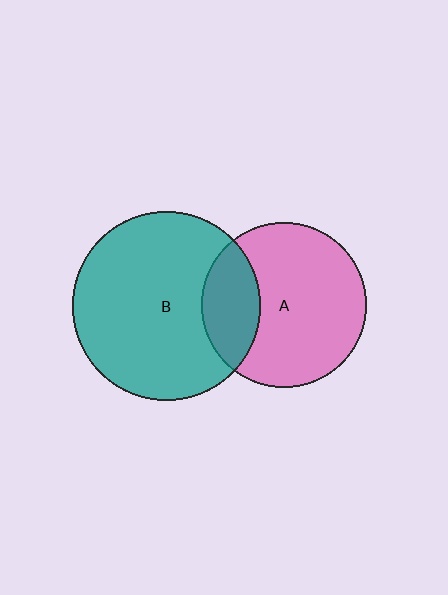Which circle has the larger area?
Circle B (teal).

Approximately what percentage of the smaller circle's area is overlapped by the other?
Approximately 25%.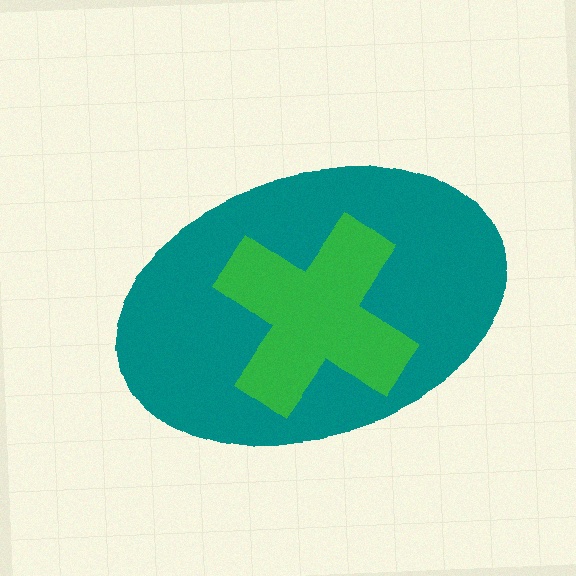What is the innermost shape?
The green cross.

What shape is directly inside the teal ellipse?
The green cross.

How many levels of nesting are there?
2.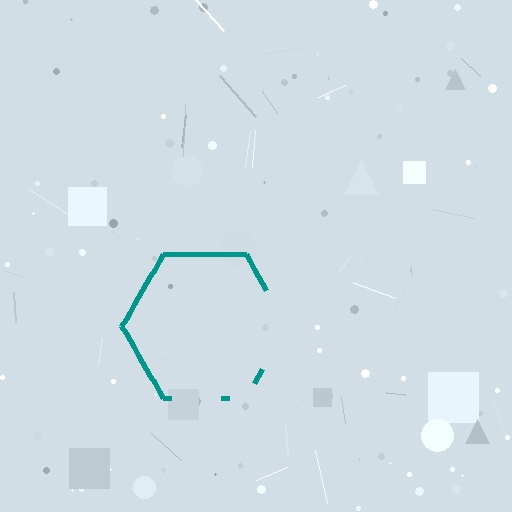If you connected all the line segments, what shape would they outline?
They would outline a hexagon.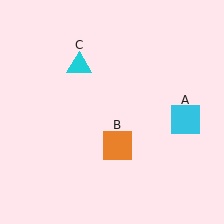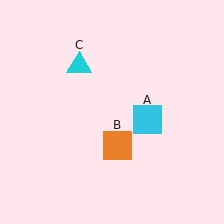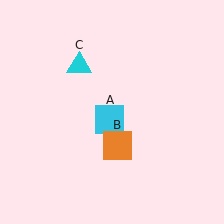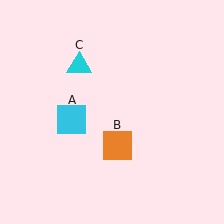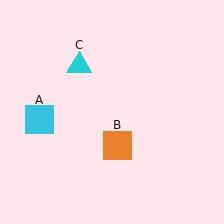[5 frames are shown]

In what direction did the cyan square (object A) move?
The cyan square (object A) moved left.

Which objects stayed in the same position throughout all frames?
Orange square (object B) and cyan triangle (object C) remained stationary.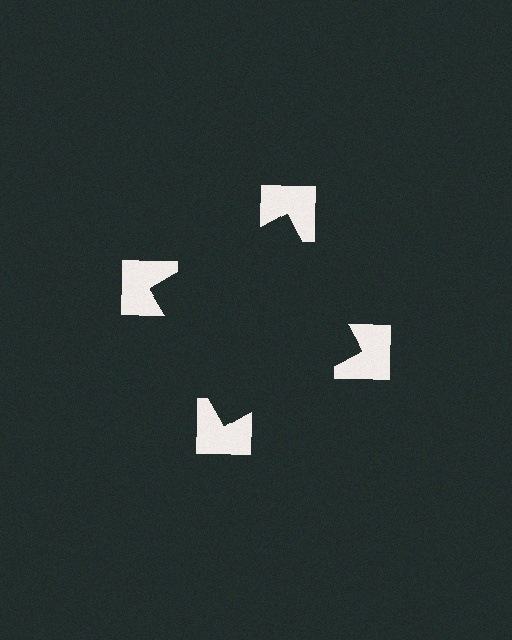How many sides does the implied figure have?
4 sides.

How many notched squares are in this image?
There are 4 — one at each vertex of the illusory square.